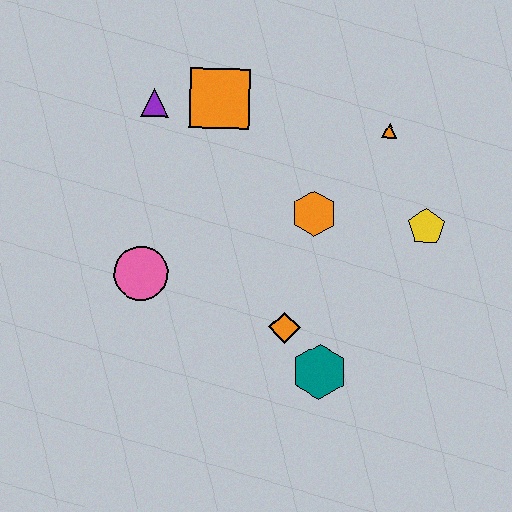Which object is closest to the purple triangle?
The orange square is closest to the purple triangle.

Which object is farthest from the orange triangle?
The pink circle is farthest from the orange triangle.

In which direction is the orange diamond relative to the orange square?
The orange diamond is below the orange square.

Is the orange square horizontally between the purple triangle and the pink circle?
No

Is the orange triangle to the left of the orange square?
No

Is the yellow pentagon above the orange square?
No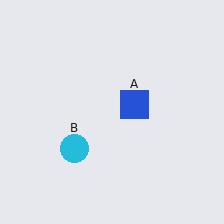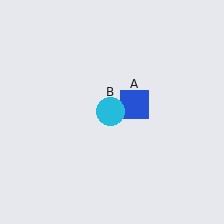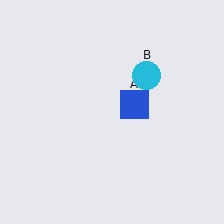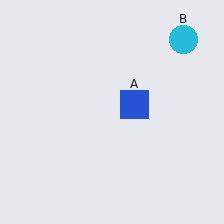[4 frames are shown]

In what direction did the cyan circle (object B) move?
The cyan circle (object B) moved up and to the right.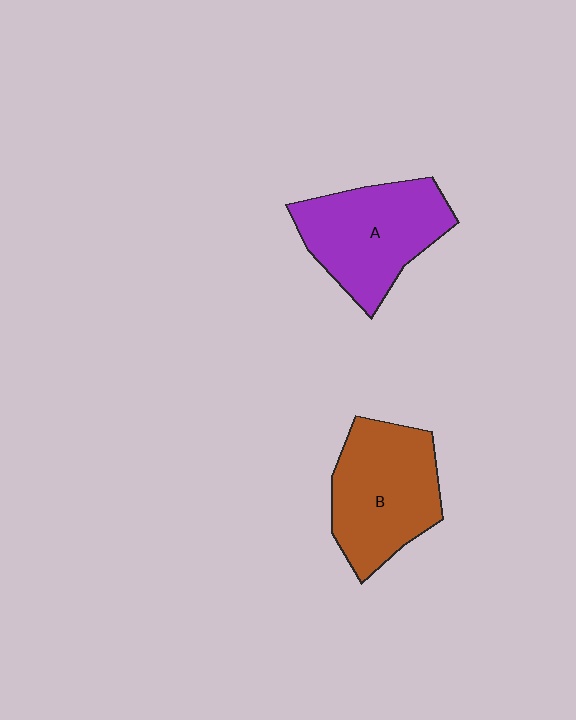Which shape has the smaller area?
Shape A (purple).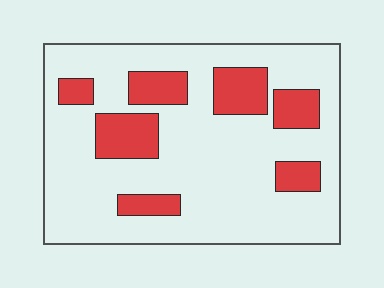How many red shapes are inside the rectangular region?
7.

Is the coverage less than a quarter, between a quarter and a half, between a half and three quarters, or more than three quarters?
Less than a quarter.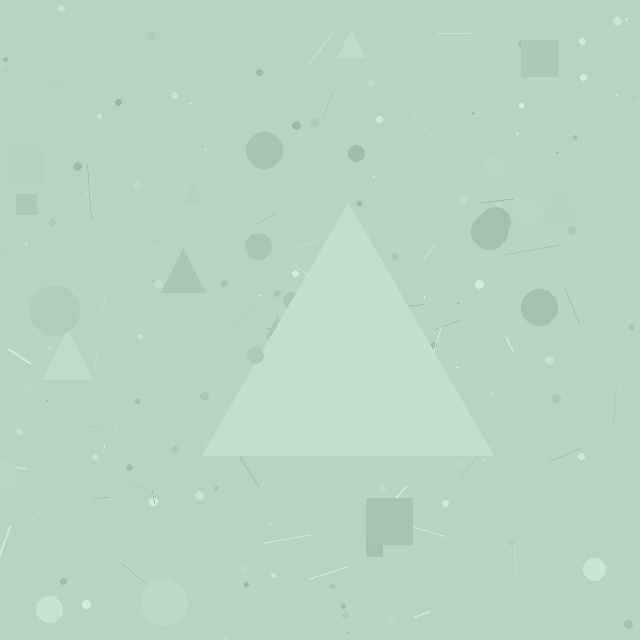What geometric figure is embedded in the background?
A triangle is embedded in the background.